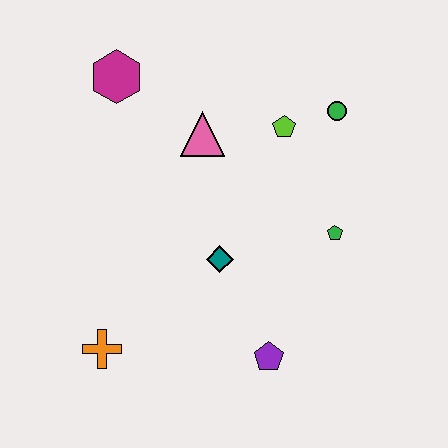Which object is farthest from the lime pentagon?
The orange cross is farthest from the lime pentagon.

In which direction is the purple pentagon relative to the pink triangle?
The purple pentagon is below the pink triangle.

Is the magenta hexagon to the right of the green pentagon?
No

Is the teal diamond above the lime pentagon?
No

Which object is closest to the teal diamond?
The purple pentagon is closest to the teal diamond.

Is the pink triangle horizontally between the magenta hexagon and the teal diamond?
Yes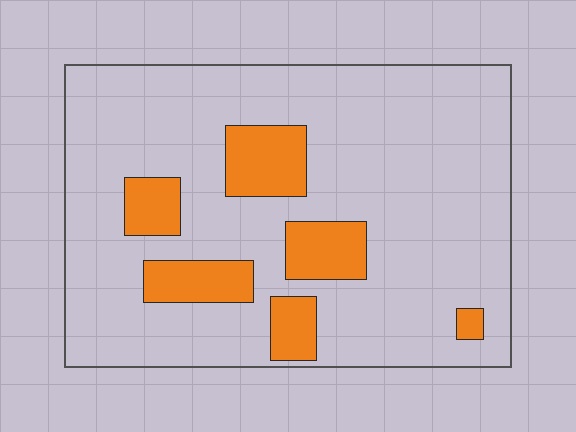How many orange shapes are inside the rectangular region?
6.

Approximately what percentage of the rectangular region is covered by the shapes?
Approximately 15%.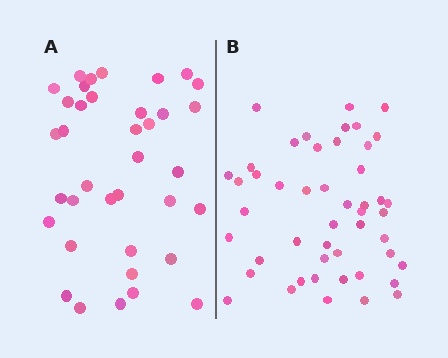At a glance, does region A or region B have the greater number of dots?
Region B (the right region) has more dots.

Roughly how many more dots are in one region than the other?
Region B has roughly 12 or so more dots than region A.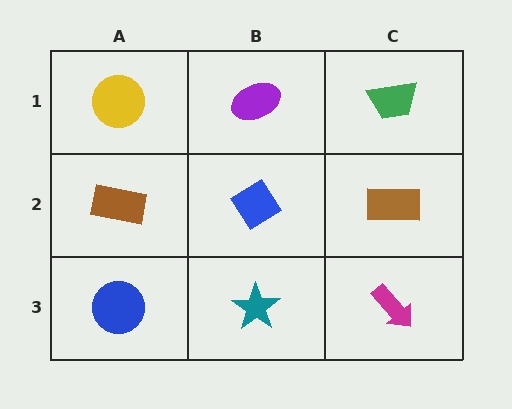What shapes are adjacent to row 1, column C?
A brown rectangle (row 2, column C), a purple ellipse (row 1, column B).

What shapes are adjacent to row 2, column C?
A green trapezoid (row 1, column C), a magenta arrow (row 3, column C), a blue diamond (row 2, column B).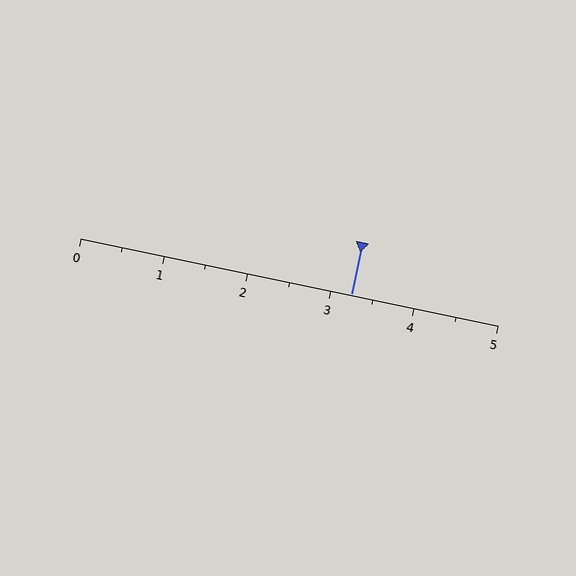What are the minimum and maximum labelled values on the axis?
The axis runs from 0 to 5.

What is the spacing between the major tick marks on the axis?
The major ticks are spaced 1 apart.